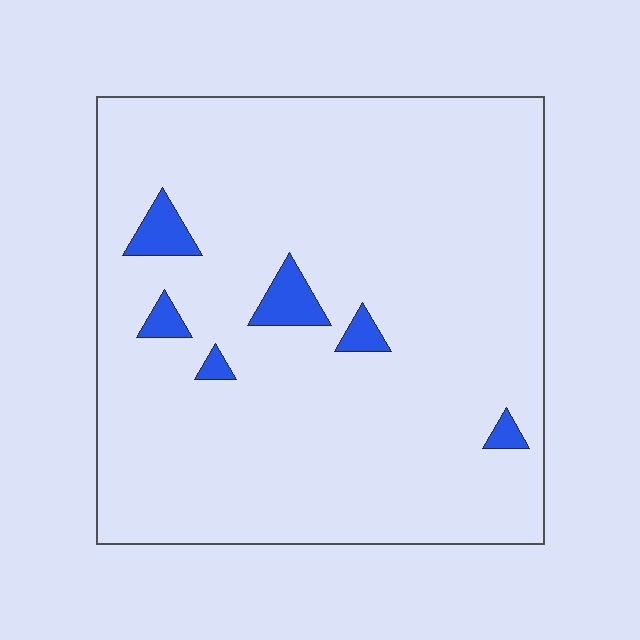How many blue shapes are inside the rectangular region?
6.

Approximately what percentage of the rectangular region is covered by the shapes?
Approximately 5%.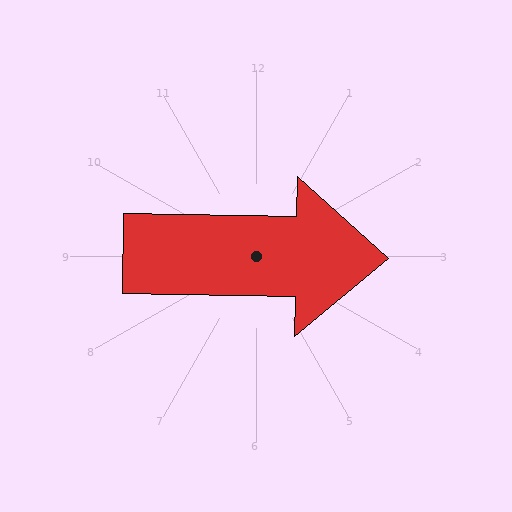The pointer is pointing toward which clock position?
Roughly 3 o'clock.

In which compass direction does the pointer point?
East.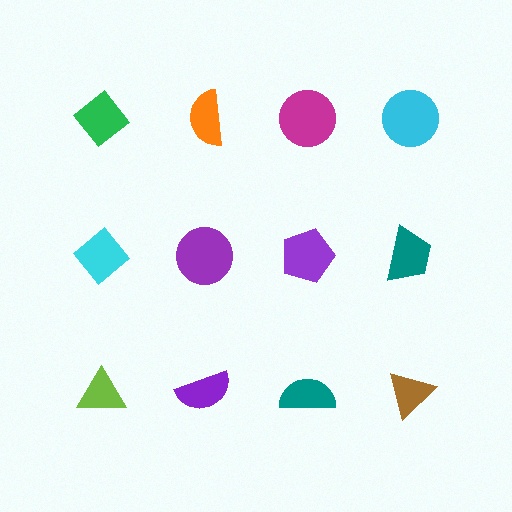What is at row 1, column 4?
A cyan circle.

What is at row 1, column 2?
An orange semicircle.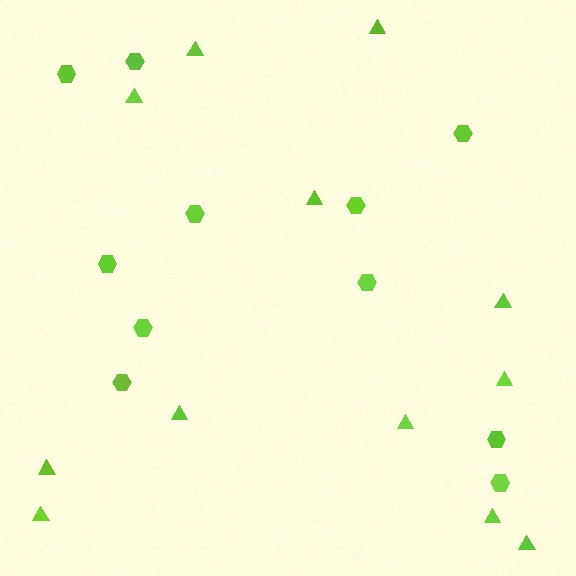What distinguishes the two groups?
There are 2 groups: one group of hexagons (11) and one group of triangles (12).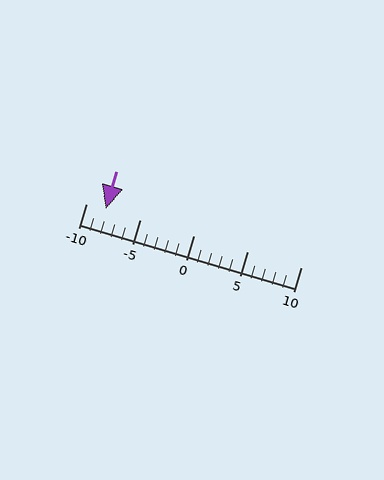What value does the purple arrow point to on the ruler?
The purple arrow points to approximately -8.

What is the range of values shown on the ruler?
The ruler shows values from -10 to 10.